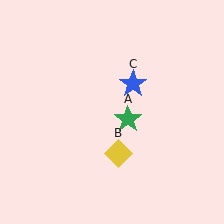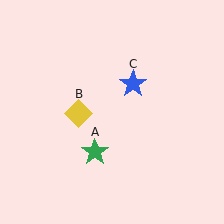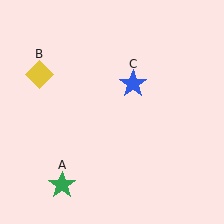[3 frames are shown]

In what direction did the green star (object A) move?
The green star (object A) moved down and to the left.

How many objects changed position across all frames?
2 objects changed position: green star (object A), yellow diamond (object B).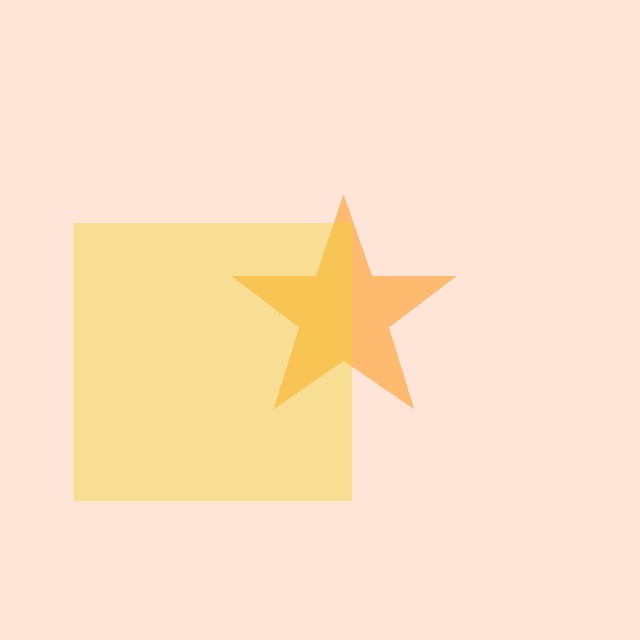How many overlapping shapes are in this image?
There are 2 overlapping shapes in the image.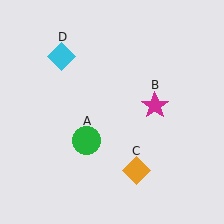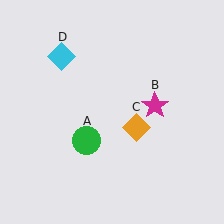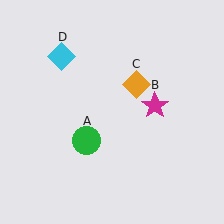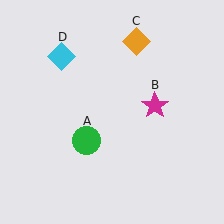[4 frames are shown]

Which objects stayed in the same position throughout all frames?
Green circle (object A) and magenta star (object B) and cyan diamond (object D) remained stationary.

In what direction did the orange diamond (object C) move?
The orange diamond (object C) moved up.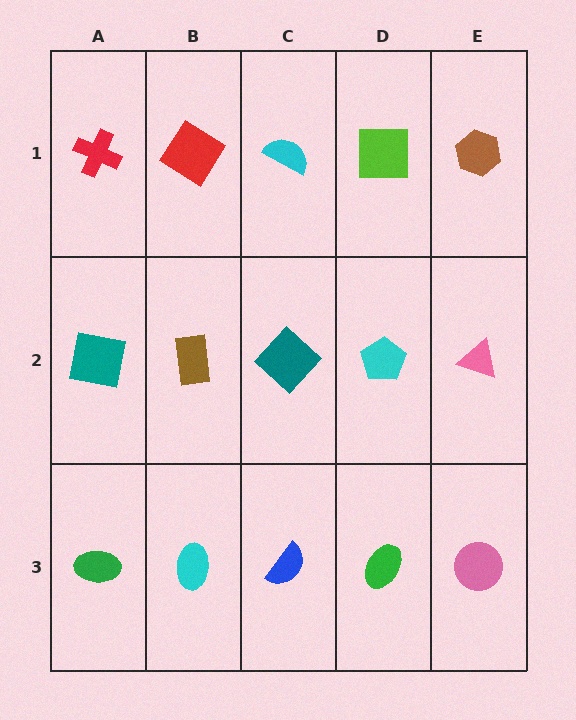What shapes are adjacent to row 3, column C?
A teal diamond (row 2, column C), a cyan ellipse (row 3, column B), a green ellipse (row 3, column D).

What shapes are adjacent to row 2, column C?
A cyan semicircle (row 1, column C), a blue semicircle (row 3, column C), a brown rectangle (row 2, column B), a cyan pentagon (row 2, column D).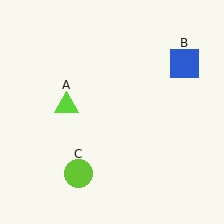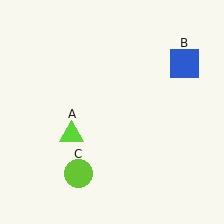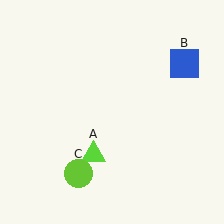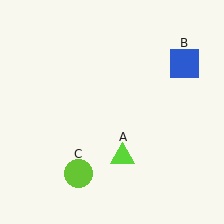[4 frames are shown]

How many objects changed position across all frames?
1 object changed position: lime triangle (object A).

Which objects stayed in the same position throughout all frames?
Blue square (object B) and lime circle (object C) remained stationary.